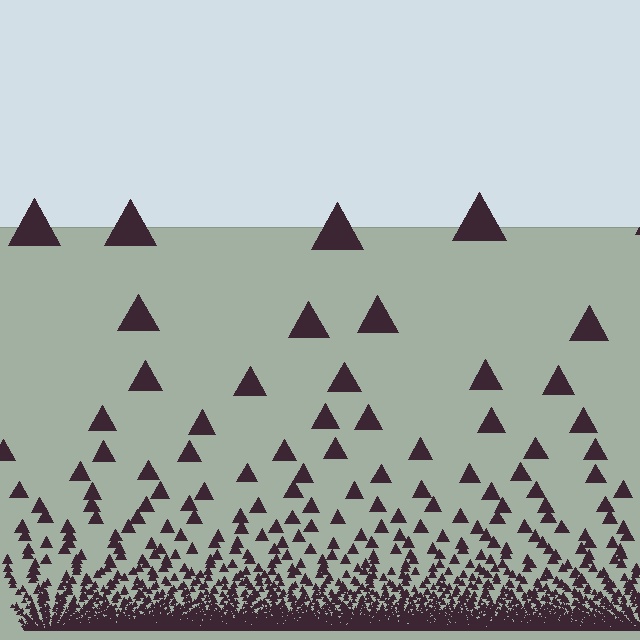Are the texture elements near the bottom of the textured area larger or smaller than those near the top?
Smaller. The gradient is inverted — elements near the bottom are smaller and denser.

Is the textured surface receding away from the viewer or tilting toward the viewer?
The surface appears to tilt toward the viewer. Texture elements get larger and sparser toward the top.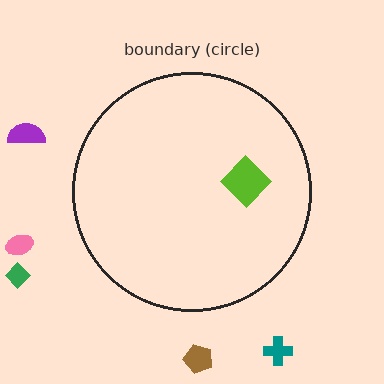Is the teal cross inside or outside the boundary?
Outside.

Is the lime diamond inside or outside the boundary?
Inside.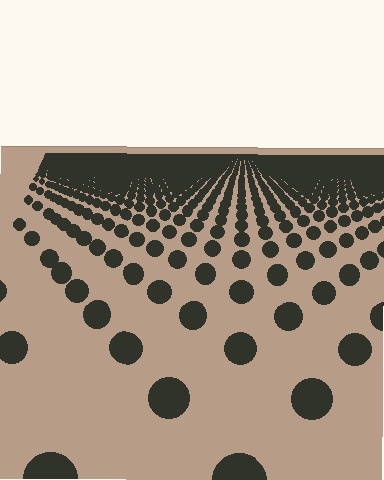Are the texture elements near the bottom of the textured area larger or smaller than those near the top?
Larger. Near the bottom, elements are closer to the viewer and appear at a bigger on-screen size.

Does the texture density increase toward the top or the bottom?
Density increases toward the top.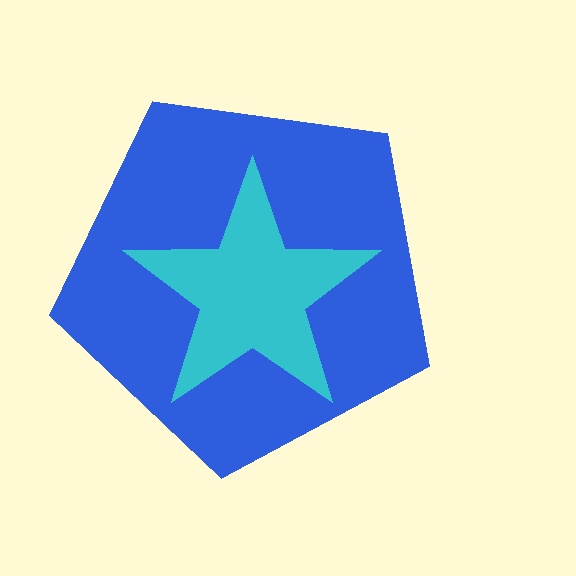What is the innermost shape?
The cyan star.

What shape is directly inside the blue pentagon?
The cyan star.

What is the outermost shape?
The blue pentagon.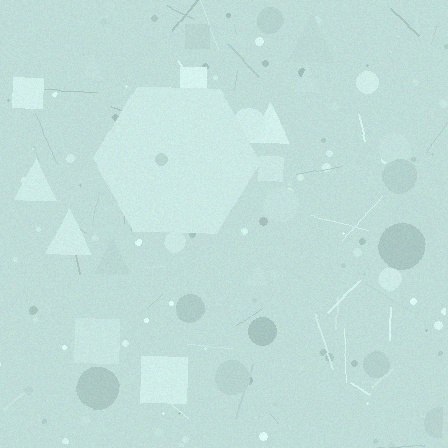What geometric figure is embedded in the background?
A hexagon is embedded in the background.